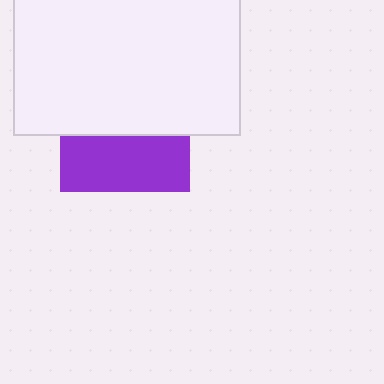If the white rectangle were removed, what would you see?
You would see the complete purple square.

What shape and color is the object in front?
The object in front is a white rectangle.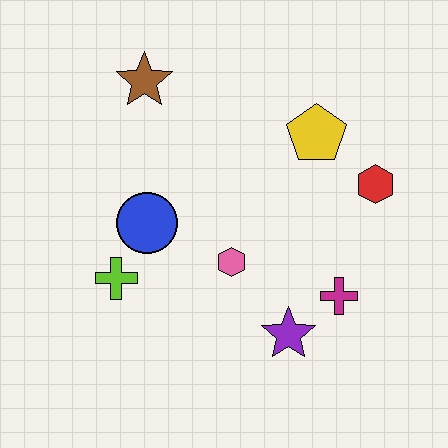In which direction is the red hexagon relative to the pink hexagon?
The red hexagon is to the right of the pink hexagon.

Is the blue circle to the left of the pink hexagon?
Yes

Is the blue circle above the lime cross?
Yes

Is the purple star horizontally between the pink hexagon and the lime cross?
No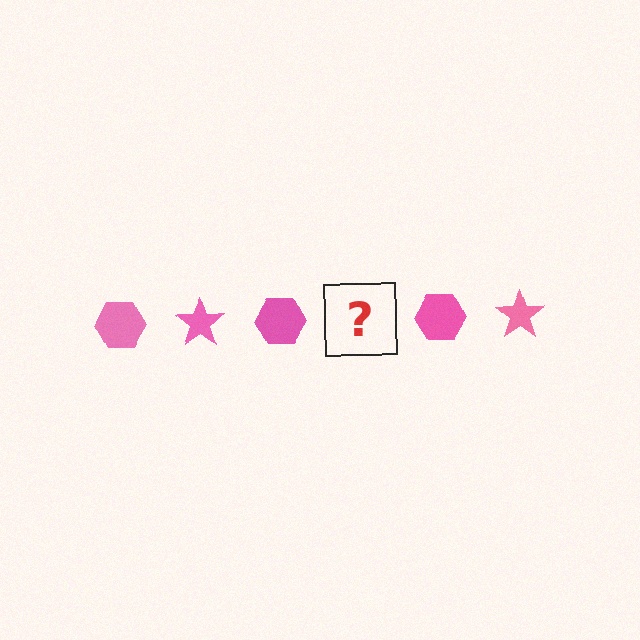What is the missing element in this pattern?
The missing element is a pink star.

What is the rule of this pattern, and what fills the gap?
The rule is that the pattern cycles through hexagon, star shapes in pink. The gap should be filled with a pink star.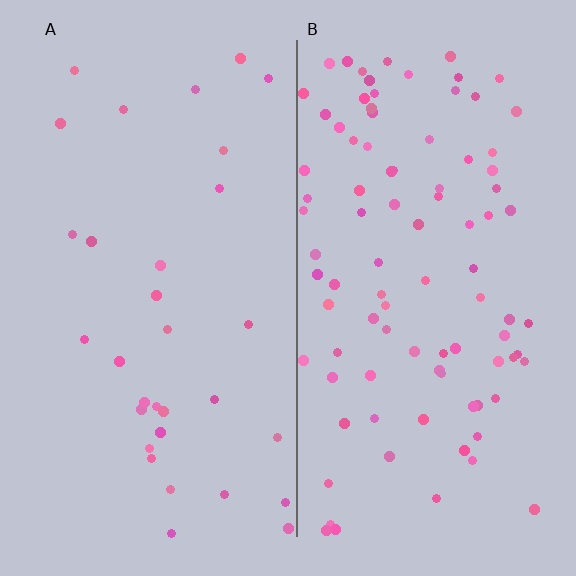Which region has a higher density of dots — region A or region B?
B (the right).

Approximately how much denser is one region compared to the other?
Approximately 3.0× — region B over region A.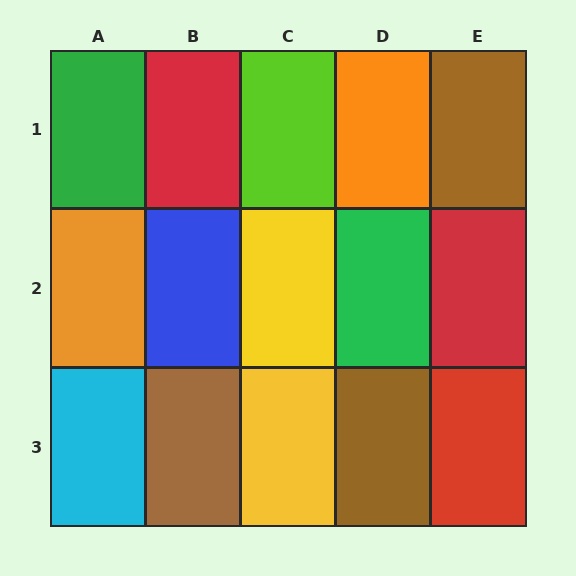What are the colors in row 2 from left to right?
Orange, blue, yellow, green, red.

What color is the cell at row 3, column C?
Yellow.